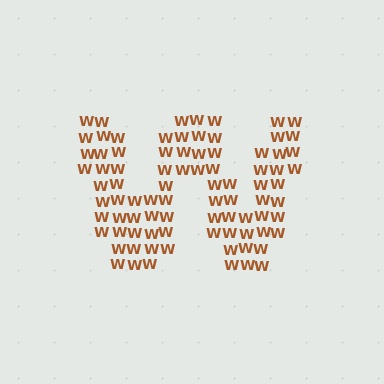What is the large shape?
The large shape is the letter W.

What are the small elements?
The small elements are letter W's.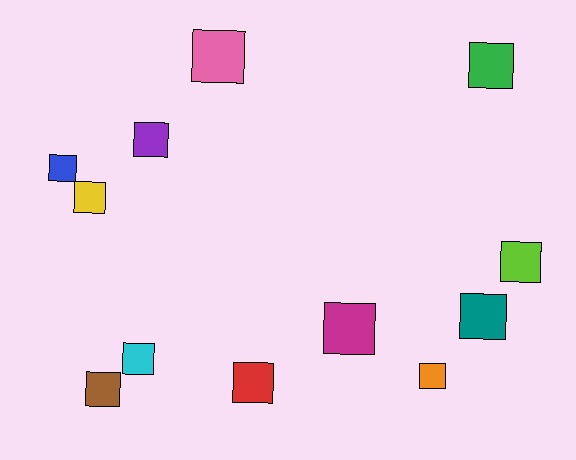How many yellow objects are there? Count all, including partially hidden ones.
There is 1 yellow object.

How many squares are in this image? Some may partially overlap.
There are 12 squares.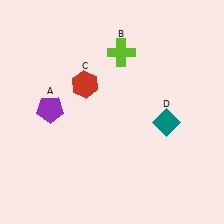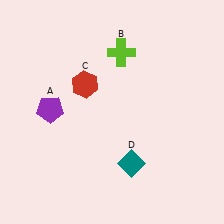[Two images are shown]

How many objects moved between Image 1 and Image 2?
1 object moved between the two images.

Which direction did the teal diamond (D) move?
The teal diamond (D) moved down.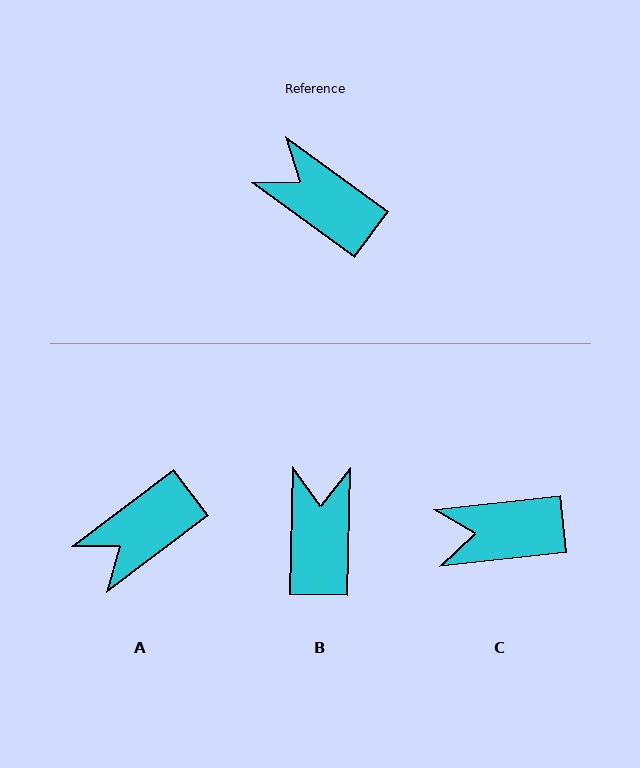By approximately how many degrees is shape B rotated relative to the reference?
Approximately 55 degrees clockwise.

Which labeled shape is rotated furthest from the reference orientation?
A, about 73 degrees away.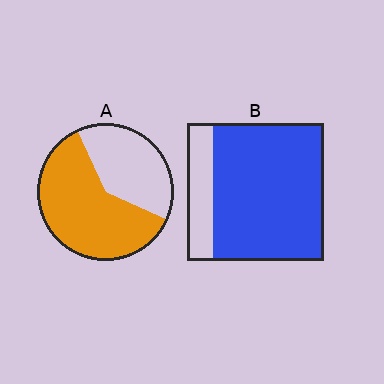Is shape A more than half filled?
Yes.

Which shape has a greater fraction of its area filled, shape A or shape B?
Shape B.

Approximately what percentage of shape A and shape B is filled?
A is approximately 60% and B is approximately 80%.